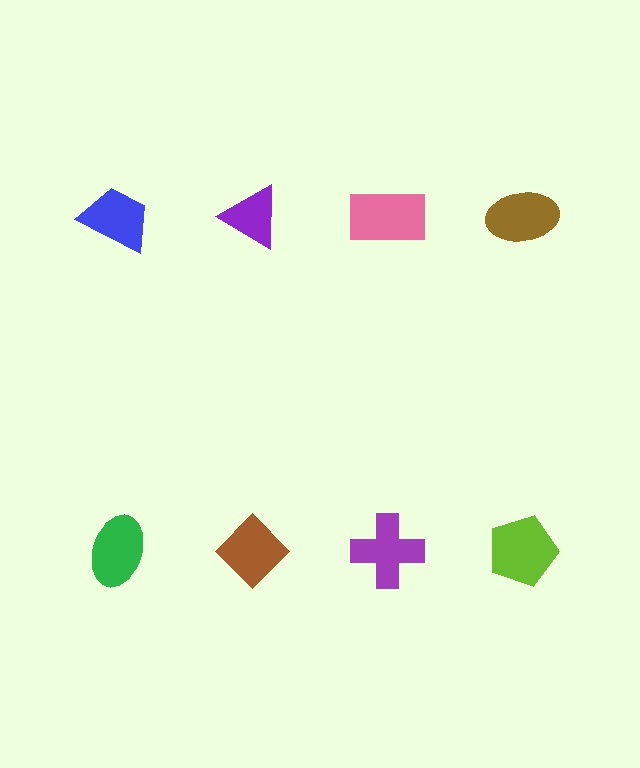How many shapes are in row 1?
4 shapes.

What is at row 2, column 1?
A green ellipse.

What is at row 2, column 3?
A purple cross.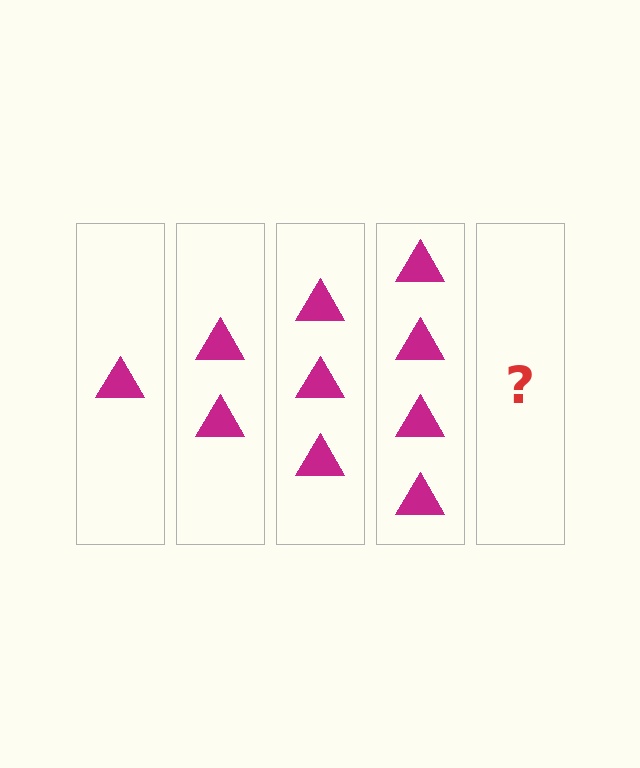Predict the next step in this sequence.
The next step is 5 triangles.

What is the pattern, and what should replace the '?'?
The pattern is that each step adds one more triangle. The '?' should be 5 triangles.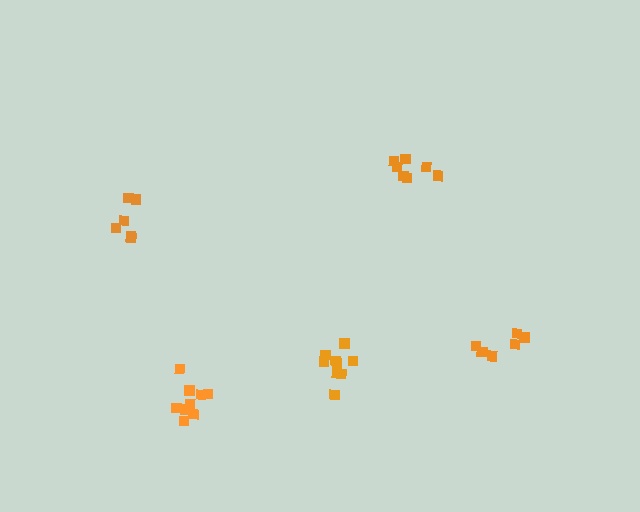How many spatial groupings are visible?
There are 5 spatial groupings.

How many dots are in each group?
Group 1: 7 dots, Group 2: 6 dots, Group 3: 6 dots, Group 4: 9 dots, Group 5: 9 dots (37 total).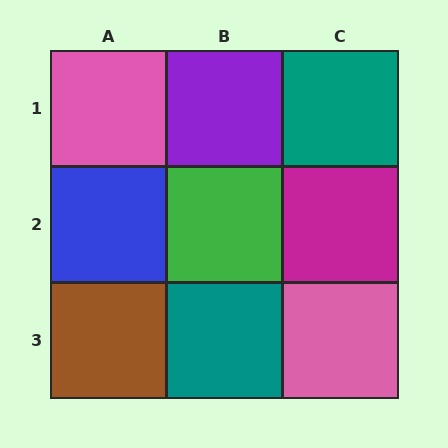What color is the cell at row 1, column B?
Purple.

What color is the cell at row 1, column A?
Pink.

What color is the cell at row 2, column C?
Magenta.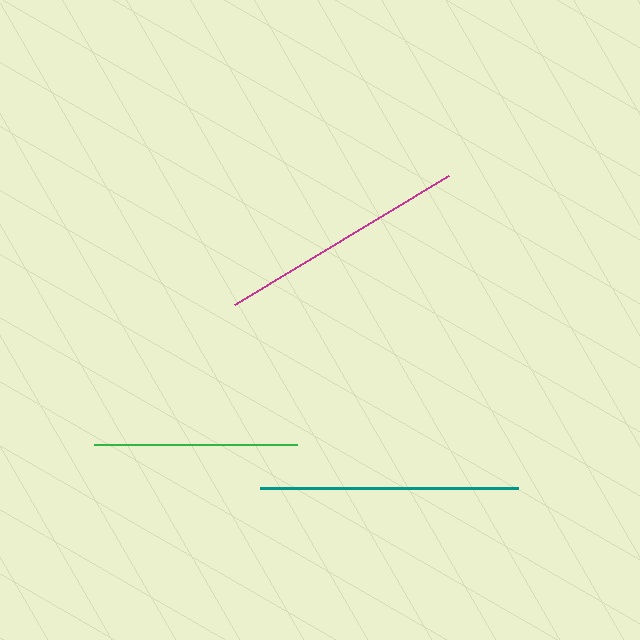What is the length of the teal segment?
The teal segment is approximately 258 pixels long.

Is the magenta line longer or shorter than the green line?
The magenta line is longer than the green line.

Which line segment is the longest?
The teal line is the longest at approximately 258 pixels.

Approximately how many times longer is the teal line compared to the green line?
The teal line is approximately 1.3 times the length of the green line.